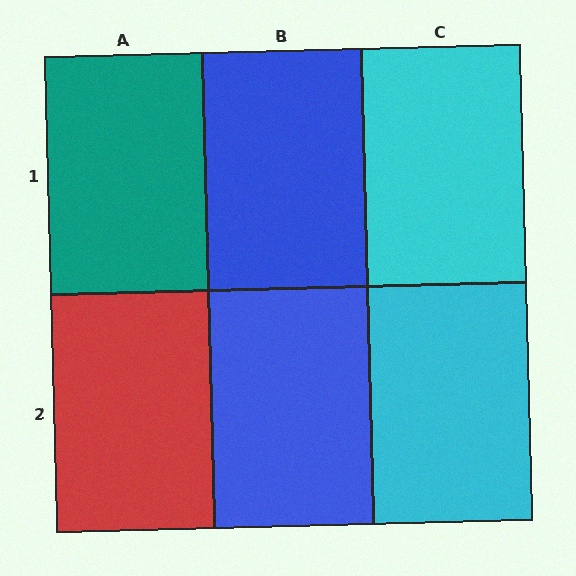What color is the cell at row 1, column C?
Cyan.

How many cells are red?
1 cell is red.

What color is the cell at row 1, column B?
Blue.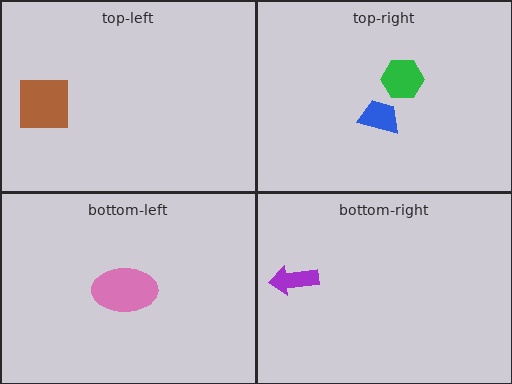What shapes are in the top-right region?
The green hexagon, the blue trapezoid.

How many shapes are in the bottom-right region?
1.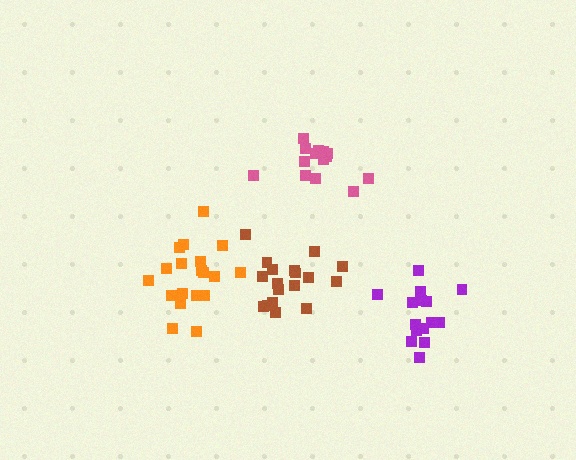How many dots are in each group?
Group 1: 15 dots, Group 2: 19 dots, Group 3: 18 dots, Group 4: 14 dots (66 total).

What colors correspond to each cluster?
The clusters are colored: purple, orange, brown, pink.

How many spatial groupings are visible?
There are 4 spatial groupings.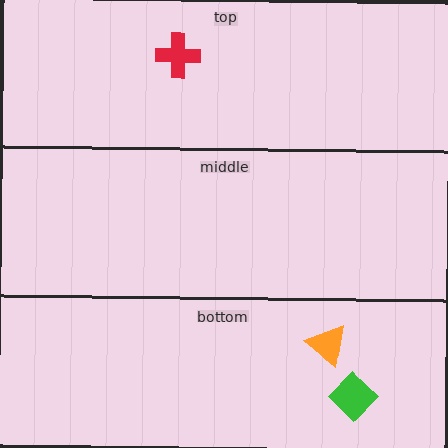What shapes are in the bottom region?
The orange triangle, the green diamond.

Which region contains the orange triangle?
The bottom region.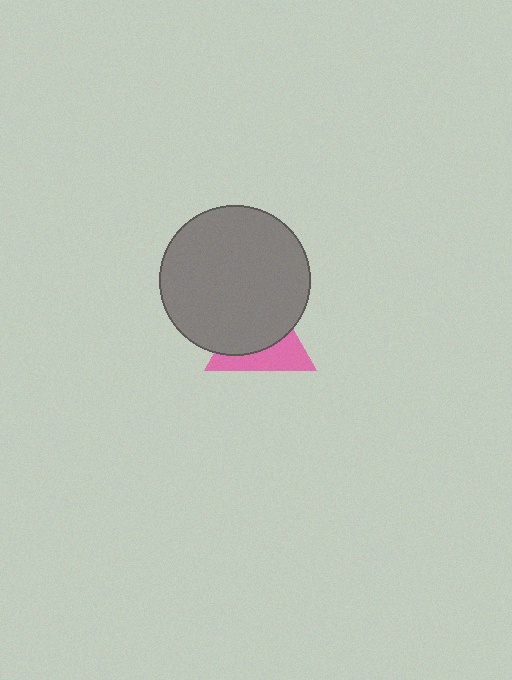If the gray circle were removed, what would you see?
You would see the complete pink triangle.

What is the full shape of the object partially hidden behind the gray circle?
The partially hidden object is a pink triangle.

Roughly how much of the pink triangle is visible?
A small part of it is visible (roughly 41%).